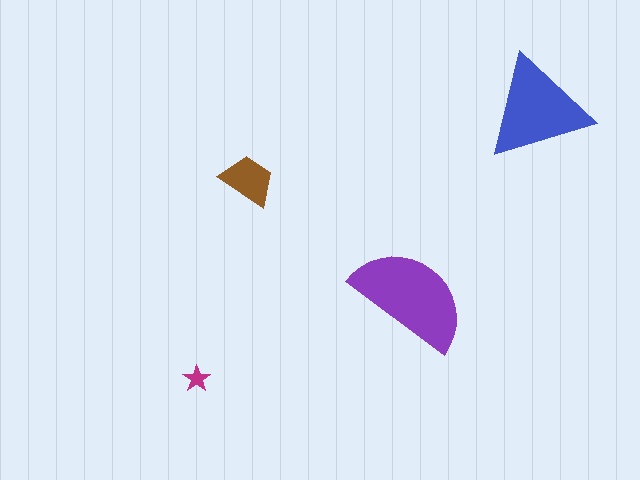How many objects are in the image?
There are 4 objects in the image.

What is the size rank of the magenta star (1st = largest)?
4th.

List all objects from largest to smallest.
The purple semicircle, the blue triangle, the brown trapezoid, the magenta star.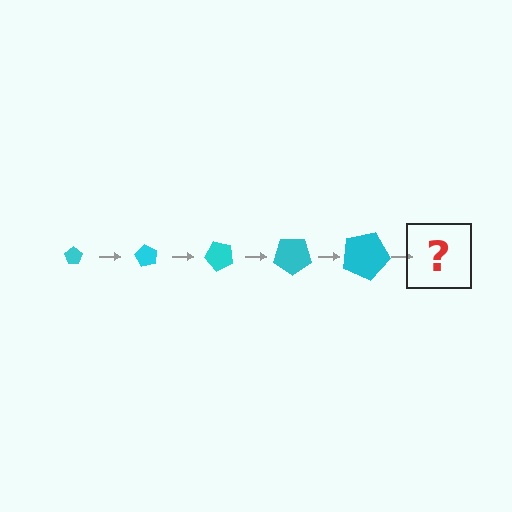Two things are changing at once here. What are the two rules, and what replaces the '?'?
The two rules are that the pentagon grows larger each step and it rotates 60 degrees each step. The '?' should be a pentagon, larger than the previous one and rotated 300 degrees from the start.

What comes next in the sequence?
The next element should be a pentagon, larger than the previous one and rotated 300 degrees from the start.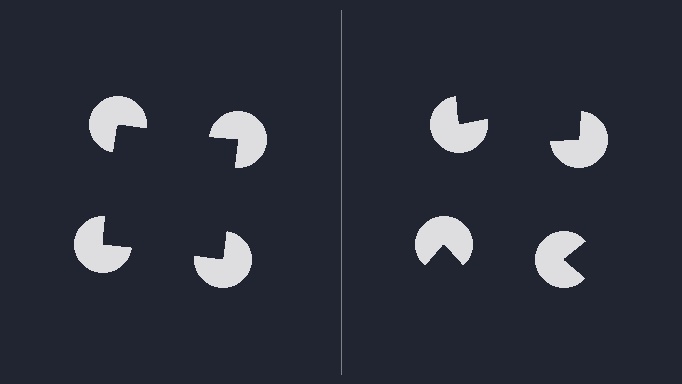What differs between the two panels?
The pac-man discs are positioned identically on both sides; only the wedge orientations differ. On the left they align to a square; on the right they are misaligned.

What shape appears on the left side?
An illusory square.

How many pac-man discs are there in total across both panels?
8 — 4 on each side.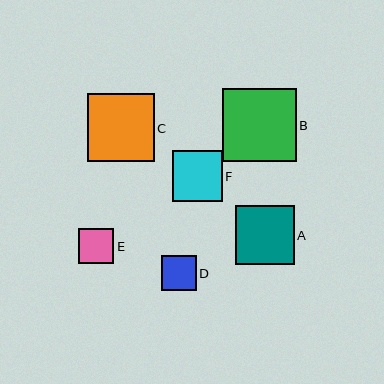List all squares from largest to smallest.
From largest to smallest: B, C, A, F, D, E.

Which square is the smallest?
Square E is the smallest with a size of approximately 35 pixels.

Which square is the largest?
Square B is the largest with a size of approximately 74 pixels.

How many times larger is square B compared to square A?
Square B is approximately 1.3 times the size of square A.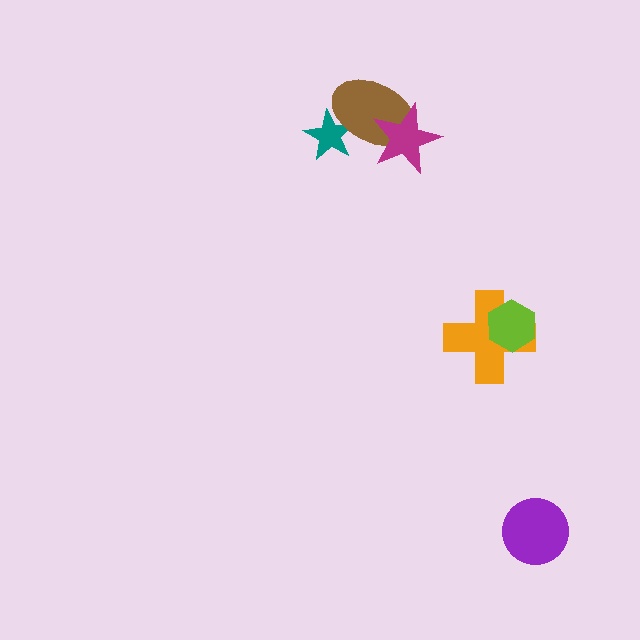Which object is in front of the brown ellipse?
The magenta star is in front of the brown ellipse.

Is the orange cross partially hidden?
Yes, it is partially covered by another shape.